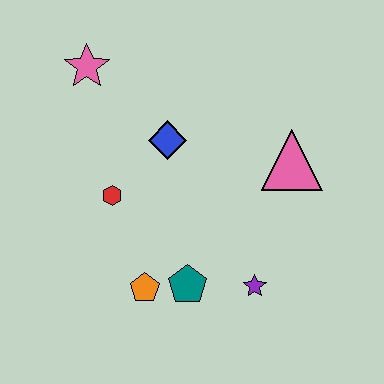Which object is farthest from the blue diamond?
The purple star is farthest from the blue diamond.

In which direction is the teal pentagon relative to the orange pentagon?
The teal pentagon is to the right of the orange pentagon.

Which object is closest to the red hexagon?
The blue diamond is closest to the red hexagon.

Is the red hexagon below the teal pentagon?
No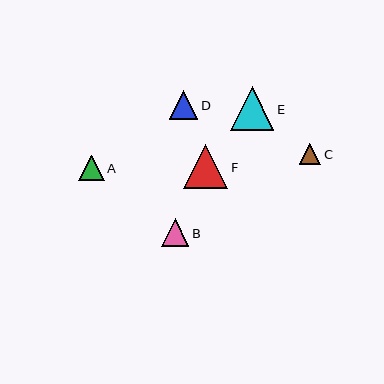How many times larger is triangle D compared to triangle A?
Triangle D is approximately 1.1 times the size of triangle A.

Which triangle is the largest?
Triangle F is the largest with a size of approximately 44 pixels.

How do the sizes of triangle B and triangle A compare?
Triangle B and triangle A are approximately the same size.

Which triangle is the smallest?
Triangle C is the smallest with a size of approximately 21 pixels.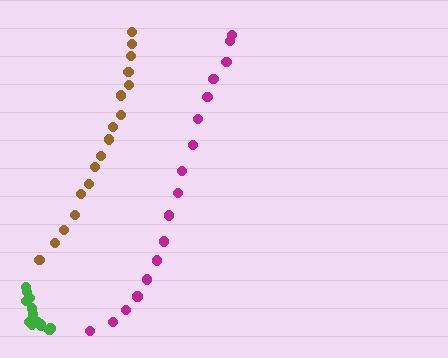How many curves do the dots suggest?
There are 3 distinct paths.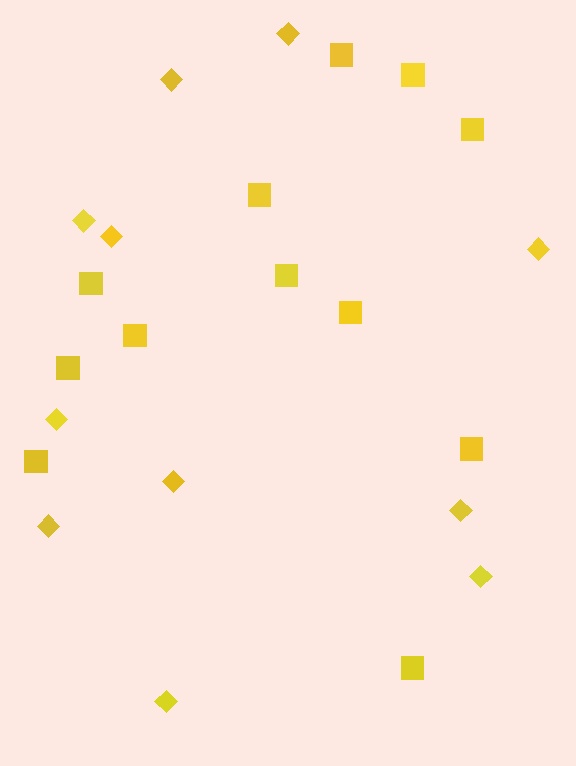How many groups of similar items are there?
There are 2 groups: one group of squares (12) and one group of diamonds (11).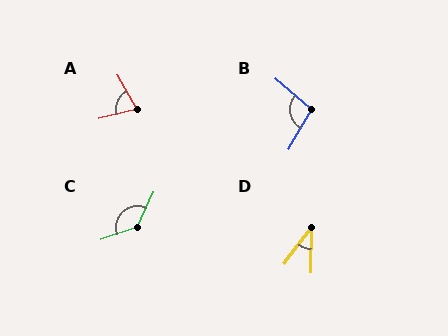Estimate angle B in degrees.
Approximately 101 degrees.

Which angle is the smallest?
D, at approximately 36 degrees.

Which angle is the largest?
C, at approximately 134 degrees.